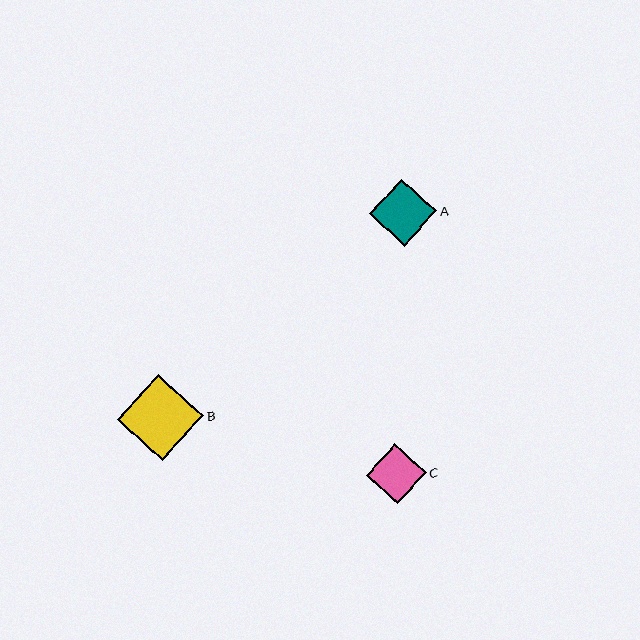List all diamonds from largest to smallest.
From largest to smallest: B, A, C.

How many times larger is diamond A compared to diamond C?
Diamond A is approximately 1.1 times the size of diamond C.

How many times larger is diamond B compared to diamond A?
Diamond B is approximately 1.3 times the size of diamond A.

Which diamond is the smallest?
Diamond C is the smallest with a size of approximately 59 pixels.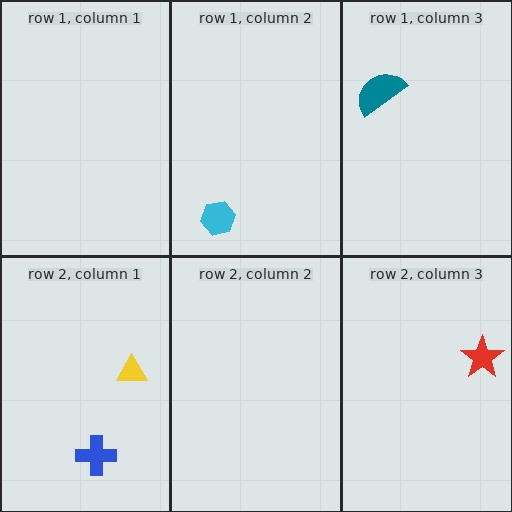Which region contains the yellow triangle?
The row 2, column 1 region.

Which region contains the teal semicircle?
The row 1, column 3 region.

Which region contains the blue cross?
The row 2, column 1 region.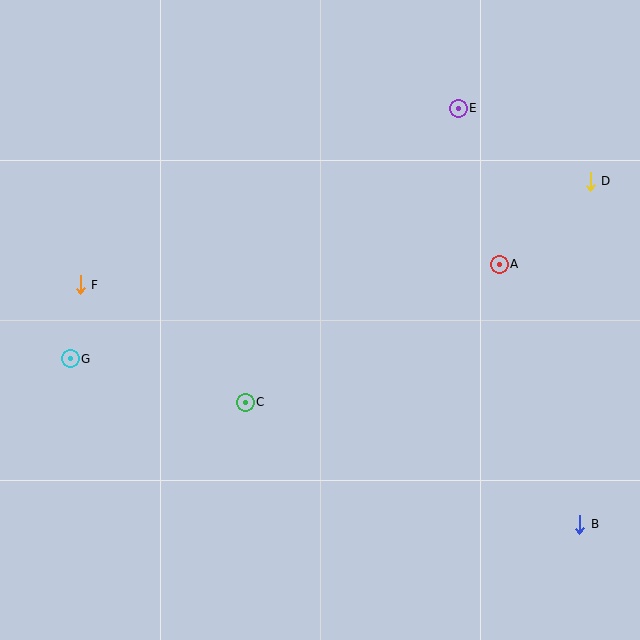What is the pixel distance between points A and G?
The distance between A and G is 439 pixels.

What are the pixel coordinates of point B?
Point B is at (580, 524).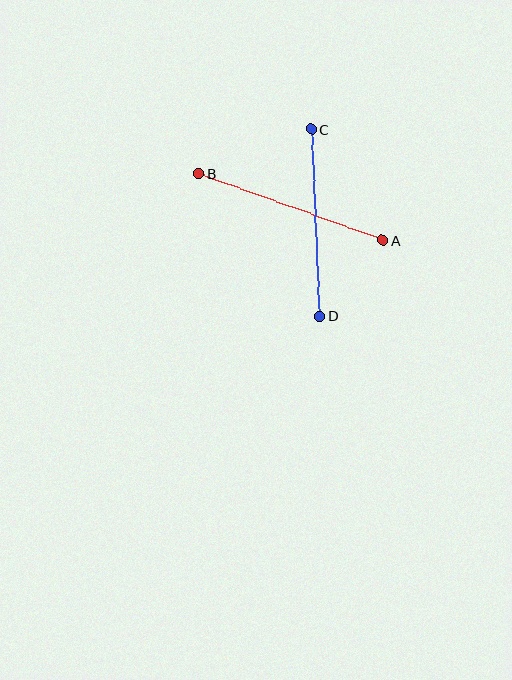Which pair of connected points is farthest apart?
Points A and B are farthest apart.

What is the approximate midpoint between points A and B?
The midpoint is at approximately (291, 207) pixels.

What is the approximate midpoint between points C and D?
The midpoint is at approximately (315, 223) pixels.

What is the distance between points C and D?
The distance is approximately 187 pixels.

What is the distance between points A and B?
The distance is approximately 196 pixels.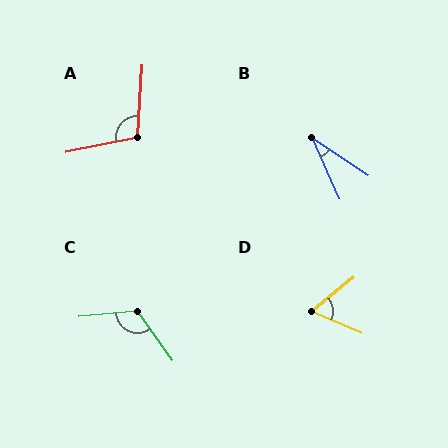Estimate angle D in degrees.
Approximately 61 degrees.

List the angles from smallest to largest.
B (32°), D (61°), A (105°), C (121°).